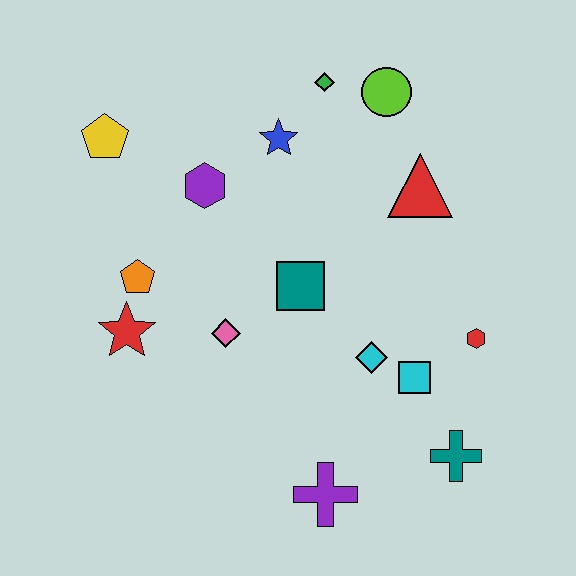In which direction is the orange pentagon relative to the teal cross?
The orange pentagon is to the left of the teal cross.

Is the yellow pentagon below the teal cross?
No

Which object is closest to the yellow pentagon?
The purple hexagon is closest to the yellow pentagon.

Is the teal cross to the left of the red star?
No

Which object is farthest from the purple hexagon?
The teal cross is farthest from the purple hexagon.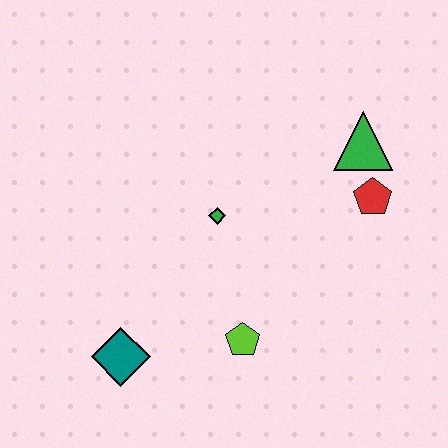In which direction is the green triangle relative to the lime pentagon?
The green triangle is above the lime pentagon.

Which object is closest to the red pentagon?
The green triangle is closest to the red pentagon.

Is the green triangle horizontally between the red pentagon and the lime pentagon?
Yes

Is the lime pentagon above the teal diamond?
Yes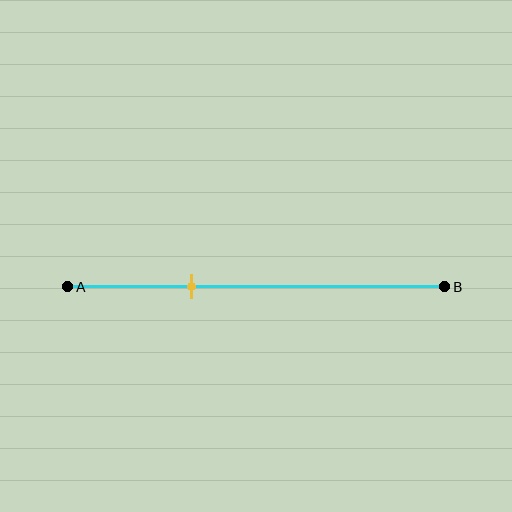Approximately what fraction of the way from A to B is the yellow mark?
The yellow mark is approximately 35% of the way from A to B.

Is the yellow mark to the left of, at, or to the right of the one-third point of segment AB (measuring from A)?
The yellow mark is approximately at the one-third point of segment AB.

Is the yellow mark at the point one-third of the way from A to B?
Yes, the mark is approximately at the one-third point.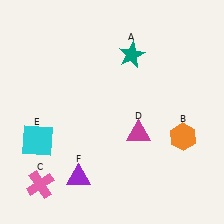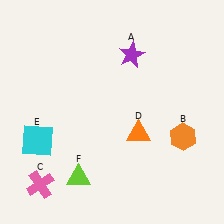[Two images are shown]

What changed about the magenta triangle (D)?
In Image 1, D is magenta. In Image 2, it changed to orange.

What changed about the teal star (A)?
In Image 1, A is teal. In Image 2, it changed to purple.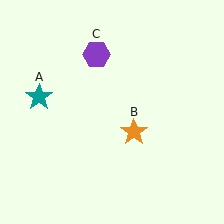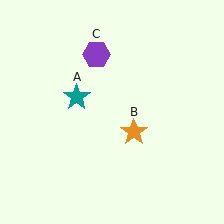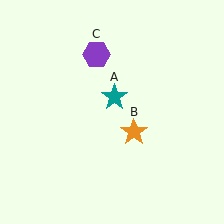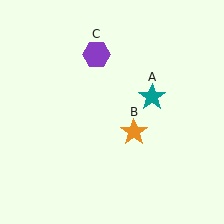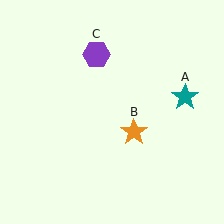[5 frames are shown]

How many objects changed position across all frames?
1 object changed position: teal star (object A).